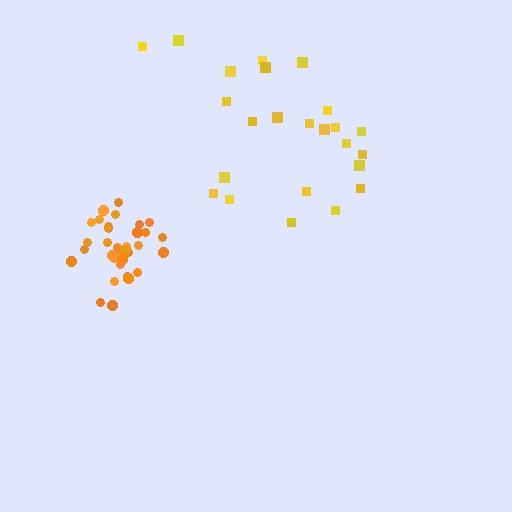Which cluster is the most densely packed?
Orange.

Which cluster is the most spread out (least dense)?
Yellow.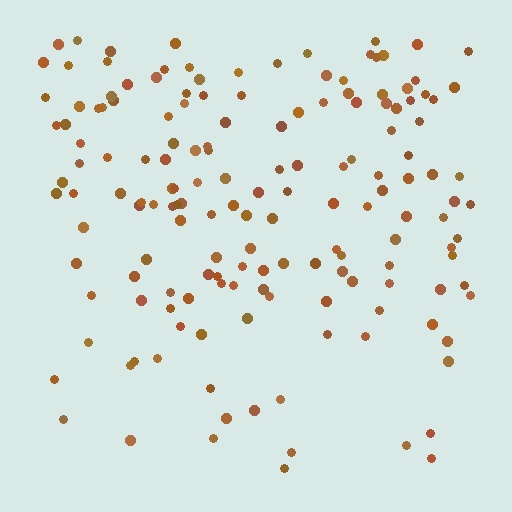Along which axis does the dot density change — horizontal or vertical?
Vertical.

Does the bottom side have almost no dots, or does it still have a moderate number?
Still a moderate number, just noticeably fewer than the top.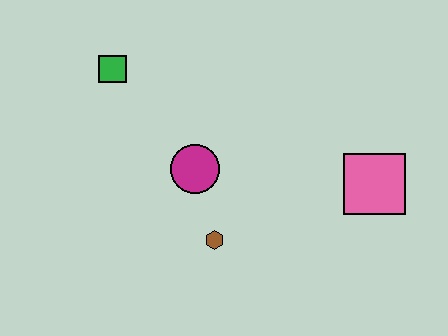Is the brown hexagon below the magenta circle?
Yes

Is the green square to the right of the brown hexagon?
No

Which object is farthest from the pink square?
The green square is farthest from the pink square.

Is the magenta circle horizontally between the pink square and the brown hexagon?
No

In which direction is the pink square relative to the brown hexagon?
The pink square is to the right of the brown hexagon.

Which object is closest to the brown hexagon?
The magenta circle is closest to the brown hexagon.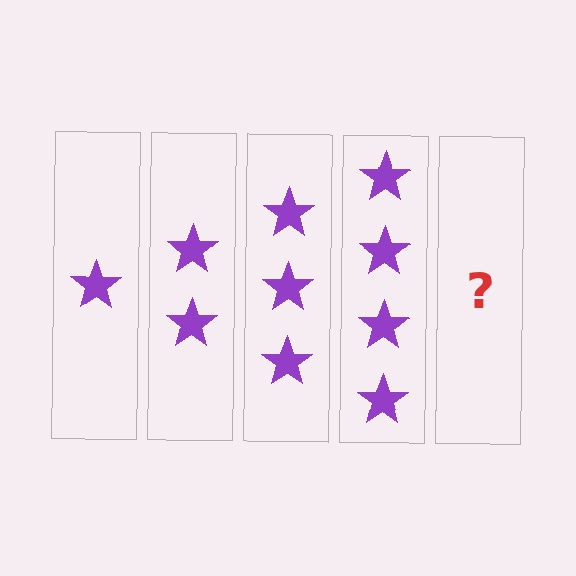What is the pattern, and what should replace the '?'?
The pattern is that each step adds one more star. The '?' should be 5 stars.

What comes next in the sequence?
The next element should be 5 stars.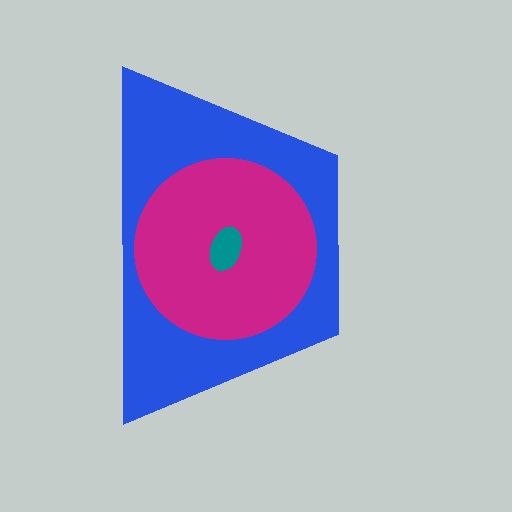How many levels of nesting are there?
3.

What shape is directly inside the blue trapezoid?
The magenta circle.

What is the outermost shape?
The blue trapezoid.